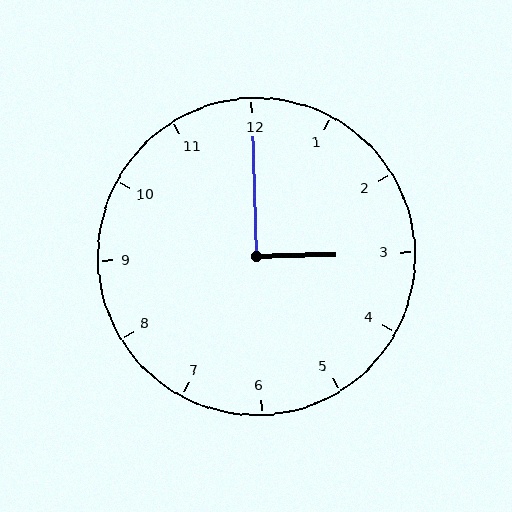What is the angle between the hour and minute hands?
Approximately 90 degrees.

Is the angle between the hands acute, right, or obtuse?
It is right.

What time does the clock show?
3:00.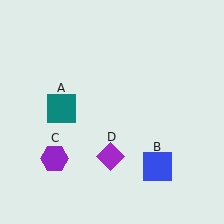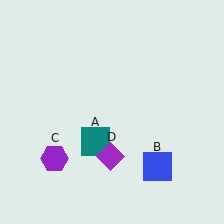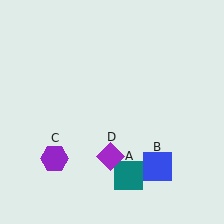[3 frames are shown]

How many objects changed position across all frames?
1 object changed position: teal square (object A).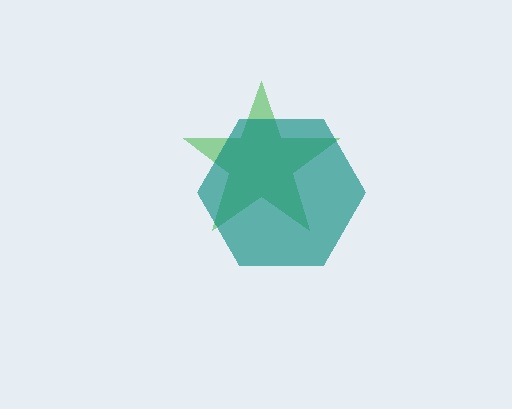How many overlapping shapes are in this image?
There are 2 overlapping shapes in the image.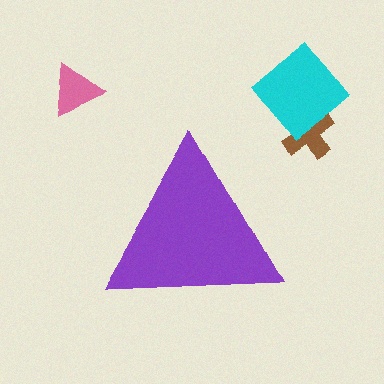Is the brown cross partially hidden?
No, the brown cross is fully visible.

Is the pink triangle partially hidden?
No, the pink triangle is fully visible.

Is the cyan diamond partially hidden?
No, the cyan diamond is fully visible.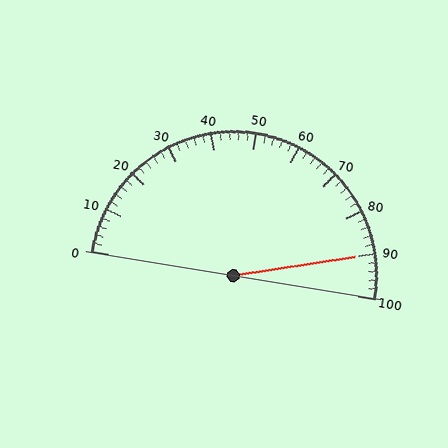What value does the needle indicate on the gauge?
The needle indicates approximately 90.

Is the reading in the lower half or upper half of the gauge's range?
The reading is in the upper half of the range (0 to 100).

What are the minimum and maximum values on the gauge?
The gauge ranges from 0 to 100.